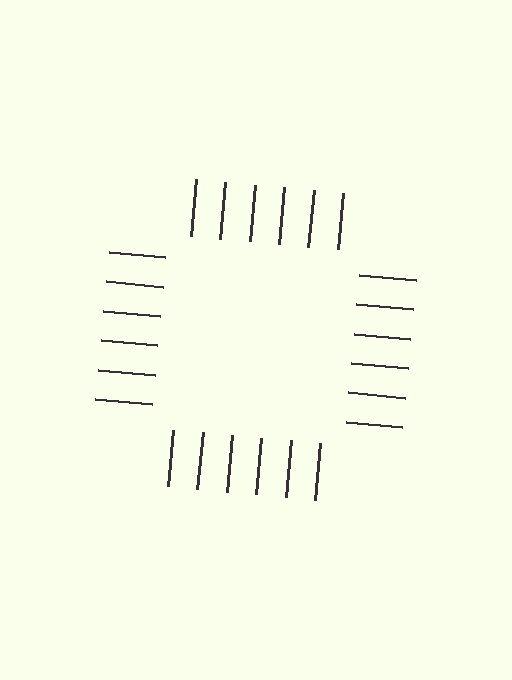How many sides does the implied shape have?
4 sides — the line-ends trace a square.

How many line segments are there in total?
24 — 6 along each of the 4 edges.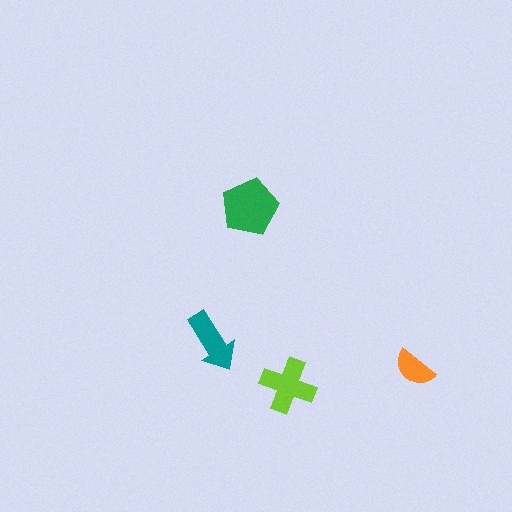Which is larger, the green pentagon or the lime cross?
The green pentagon.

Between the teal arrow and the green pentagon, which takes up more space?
The green pentagon.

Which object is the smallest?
The orange semicircle.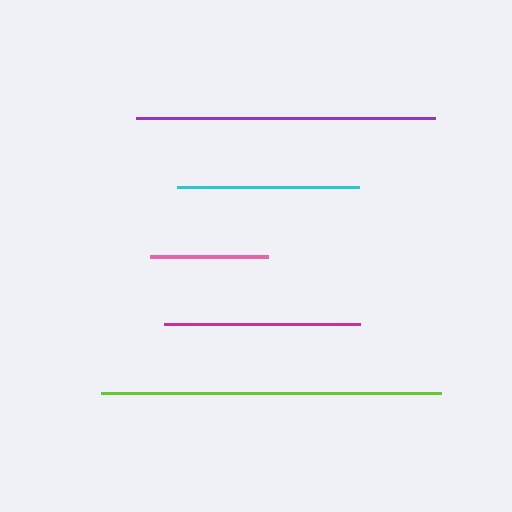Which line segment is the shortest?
The pink line is the shortest at approximately 119 pixels.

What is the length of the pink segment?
The pink segment is approximately 119 pixels long.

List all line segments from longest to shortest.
From longest to shortest: lime, purple, magenta, cyan, pink.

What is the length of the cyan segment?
The cyan segment is approximately 182 pixels long.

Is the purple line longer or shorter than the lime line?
The lime line is longer than the purple line.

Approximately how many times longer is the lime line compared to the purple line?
The lime line is approximately 1.1 times the length of the purple line.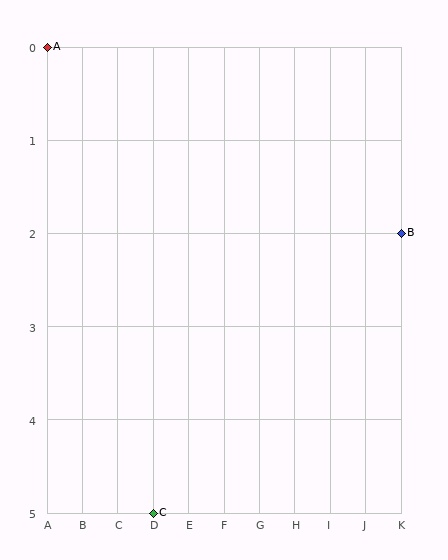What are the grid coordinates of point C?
Point C is at grid coordinates (D, 5).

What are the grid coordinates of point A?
Point A is at grid coordinates (A, 0).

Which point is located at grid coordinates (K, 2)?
Point B is at (K, 2).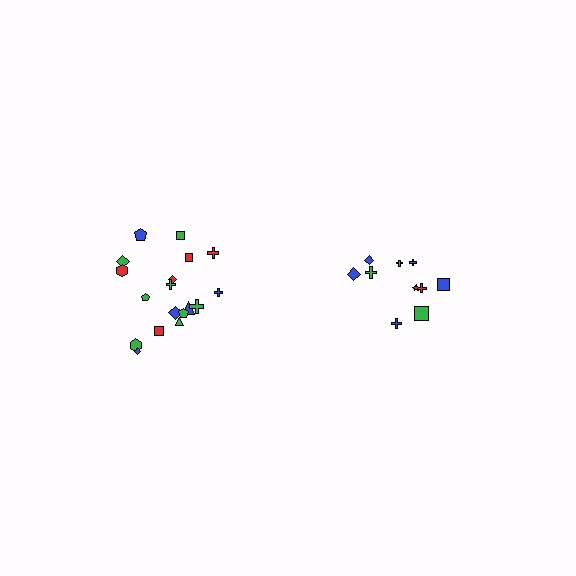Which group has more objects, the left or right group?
The left group.